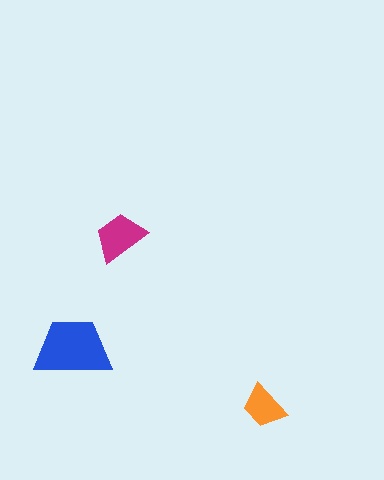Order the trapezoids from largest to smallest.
the blue one, the magenta one, the orange one.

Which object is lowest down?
The orange trapezoid is bottommost.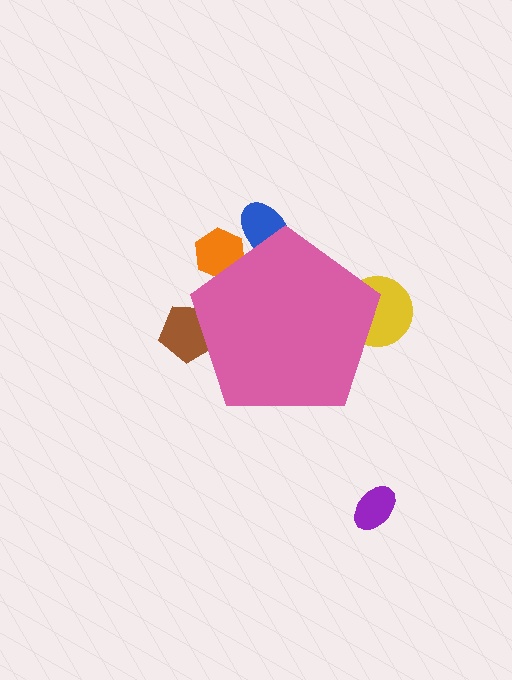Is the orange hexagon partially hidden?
Yes, the orange hexagon is partially hidden behind the pink pentagon.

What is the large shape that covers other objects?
A pink pentagon.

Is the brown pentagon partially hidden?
Yes, the brown pentagon is partially hidden behind the pink pentagon.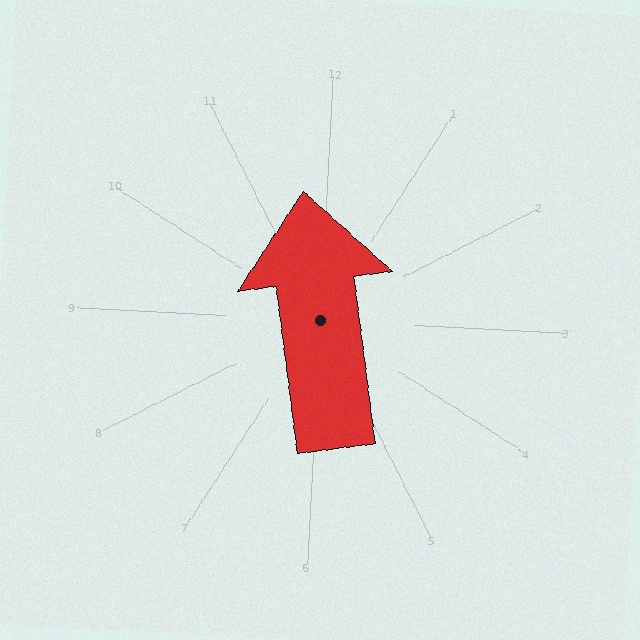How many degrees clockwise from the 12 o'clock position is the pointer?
Approximately 350 degrees.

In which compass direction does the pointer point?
North.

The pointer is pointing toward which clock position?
Roughly 12 o'clock.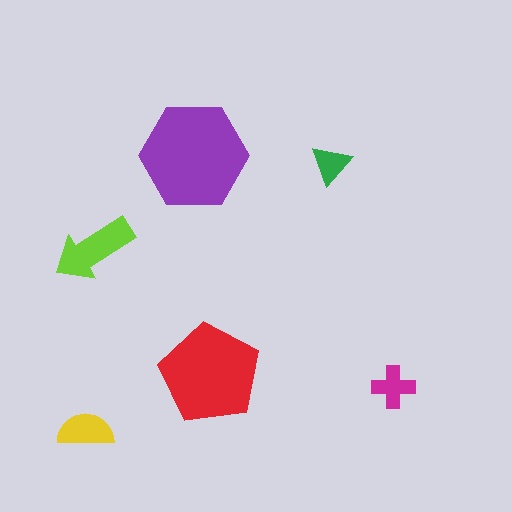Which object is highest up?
The purple hexagon is topmost.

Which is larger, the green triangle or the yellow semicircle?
The yellow semicircle.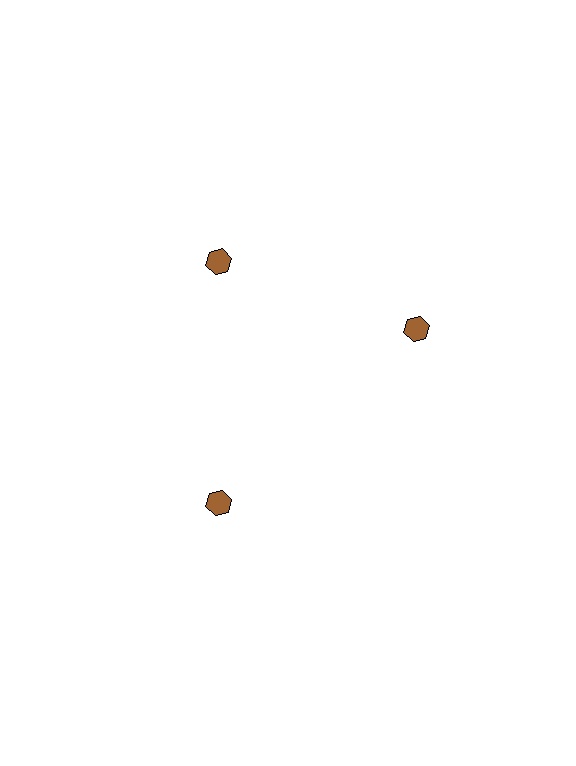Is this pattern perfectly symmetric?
No. The 3 brown hexagons are arranged in a ring, but one element near the 3 o'clock position is rotated out of alignment along the ring, breaking the 3-fold rotational symmetry.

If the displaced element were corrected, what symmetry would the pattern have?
It would have 3-fold rotational symmetry — the pattern would map onto itself every 120 degrees.